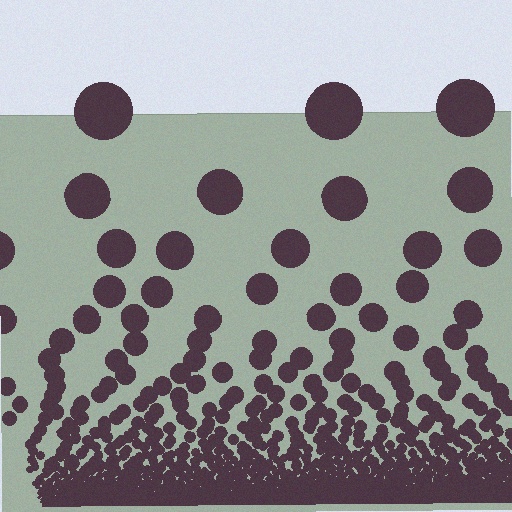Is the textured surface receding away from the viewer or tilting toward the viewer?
The surface appears to tilt toward the viewer. Texture elements get larger and sparser toward the top.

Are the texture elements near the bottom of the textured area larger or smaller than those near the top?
Smaller. The gradient is inverted — elements near the bottom are smaller and denser.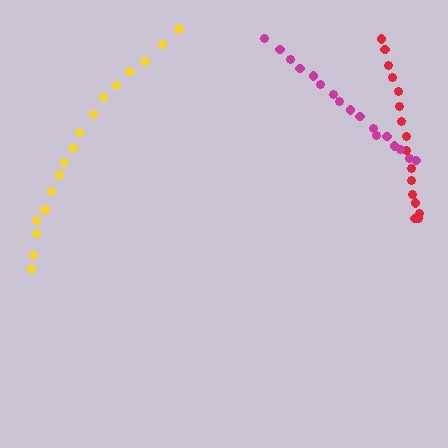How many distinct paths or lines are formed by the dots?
There are 3 distinct paths.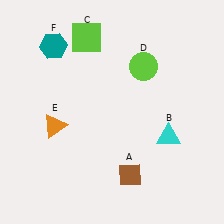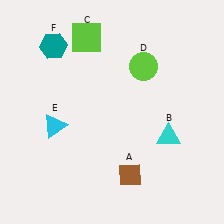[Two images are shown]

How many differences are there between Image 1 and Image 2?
There is 1 difference between the two images.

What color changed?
The triangle (E) changed from orange in Image 1 to cyan in Image 2.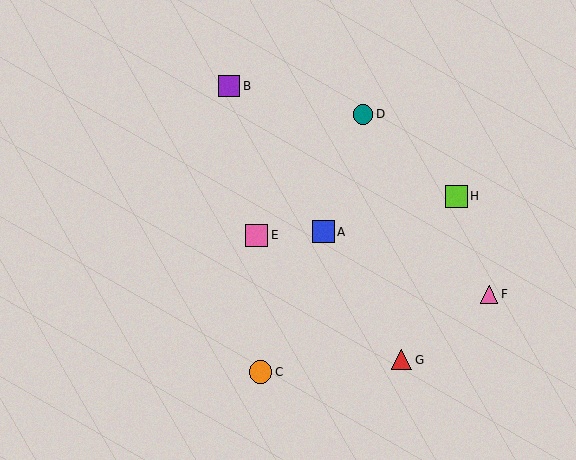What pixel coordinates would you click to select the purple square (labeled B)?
Click at (229, 86) to select the purple square B.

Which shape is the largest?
The pink square (labeled E) is the largest.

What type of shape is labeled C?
Shape C is an orange circle.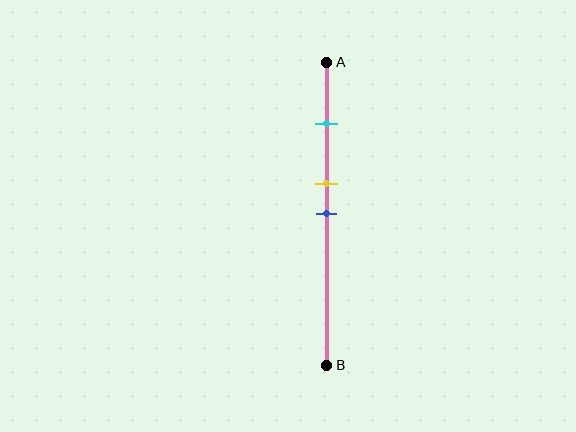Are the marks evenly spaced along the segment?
No, the marks are not evenly spaced.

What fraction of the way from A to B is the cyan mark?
The cyan mark is approximately 20% (0.2) of the way from A to B.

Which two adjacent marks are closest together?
The yellow and blue marks are the closest adjacent pair.